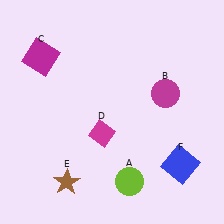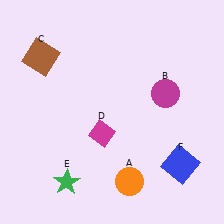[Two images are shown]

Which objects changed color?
A changed from lime to orange. C changed from magenta to brown. E changed from brown to green.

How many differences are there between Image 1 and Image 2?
There are 3 differences between the two images.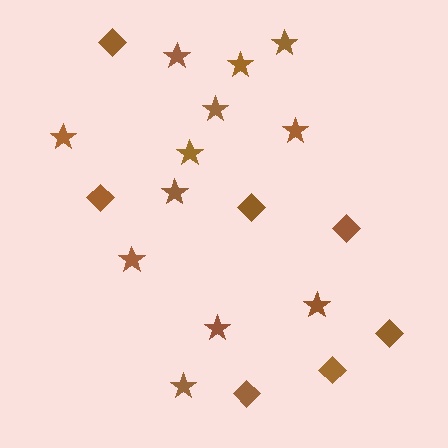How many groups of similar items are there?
There are 2 groups: one group of stars (12) and one group of diamonds (7).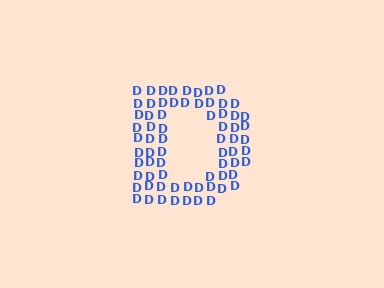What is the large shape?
The large shape is the letter D.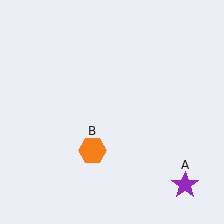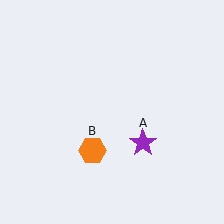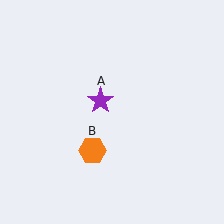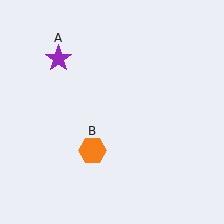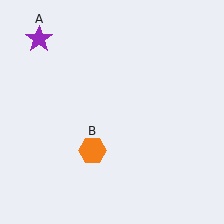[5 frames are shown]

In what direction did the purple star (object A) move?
The purple star (object A) moved up and to the left.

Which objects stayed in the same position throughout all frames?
Orange hexagon (object B) remained stationary.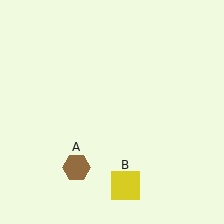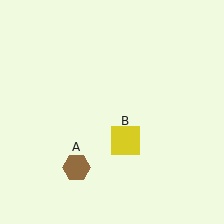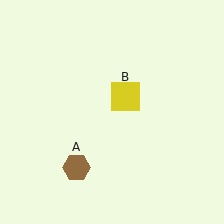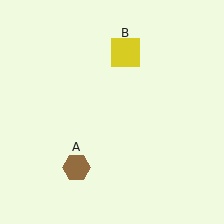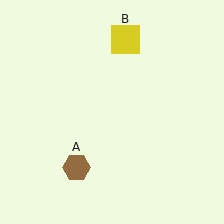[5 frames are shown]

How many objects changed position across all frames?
1 object changed position: yellow square (object B).